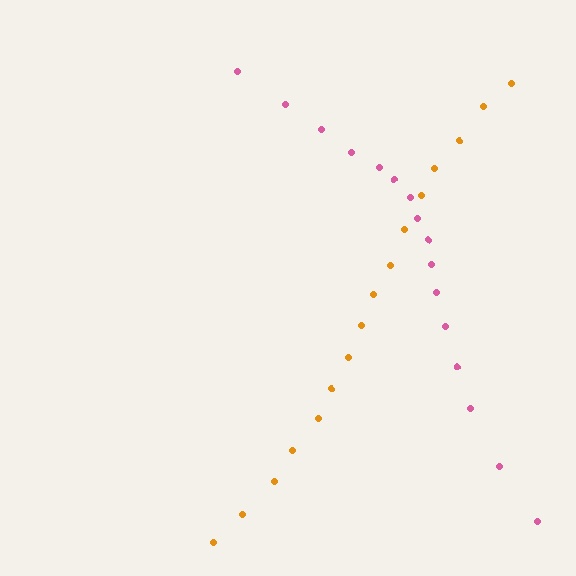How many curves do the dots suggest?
There are 2 distinct paths.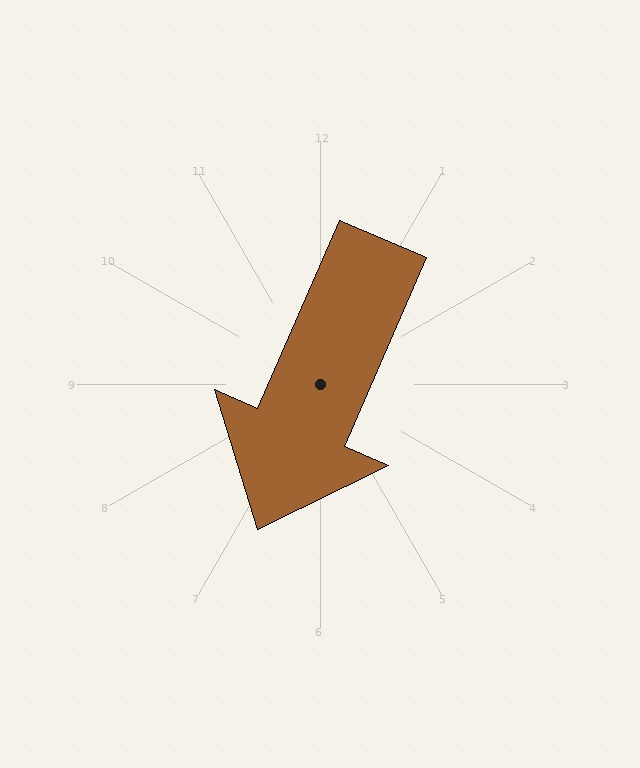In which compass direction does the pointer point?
Southwest.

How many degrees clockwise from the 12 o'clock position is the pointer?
Approximately 203 degrees.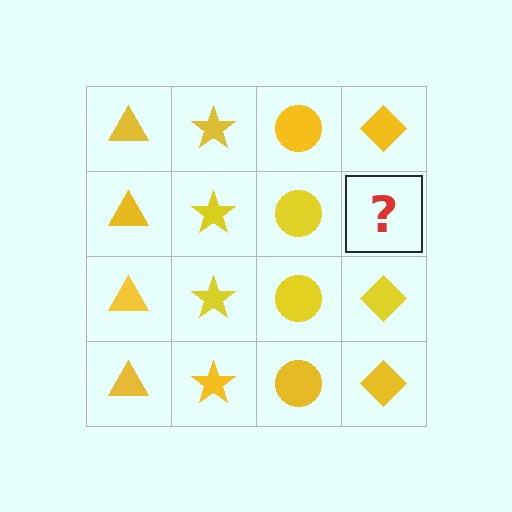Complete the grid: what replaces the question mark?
The question mark should be replaced with a yellow diamond.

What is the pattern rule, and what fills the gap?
The rule is that each column has a consistent shape. The gap should be filled with a yellow diamond.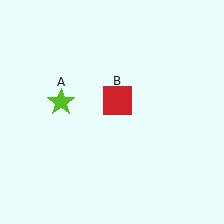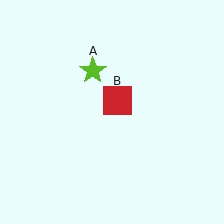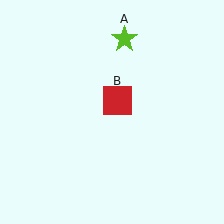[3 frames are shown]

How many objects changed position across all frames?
1 object changed position: lime star (object A).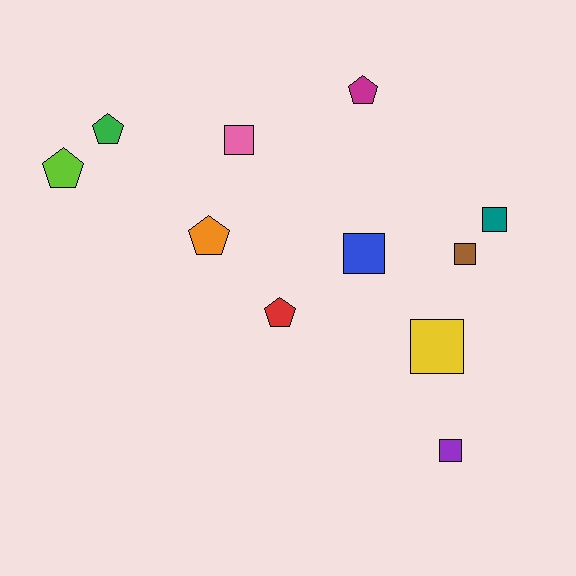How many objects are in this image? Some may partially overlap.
There are 11 objects.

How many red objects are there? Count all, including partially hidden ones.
There is 1 red object.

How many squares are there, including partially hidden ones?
There are 6 squares.